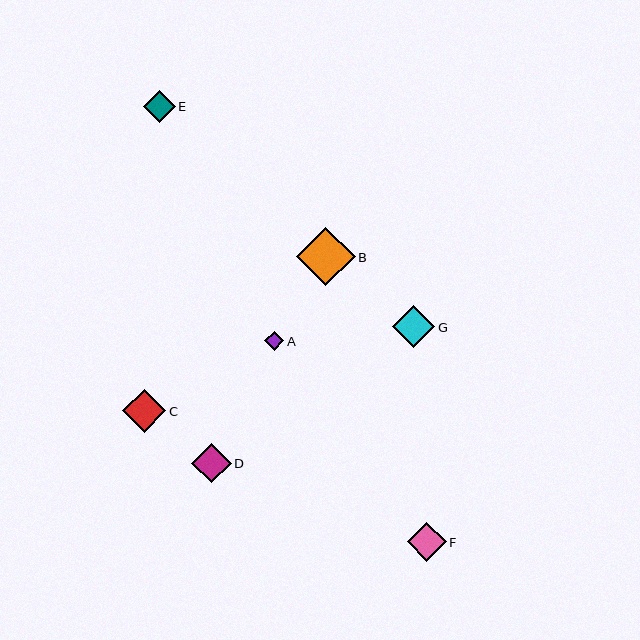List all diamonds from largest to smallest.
From largest to smallest: B, C, G, F, D, E, A.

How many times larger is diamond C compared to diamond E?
Diamond C is approximately 1.4 times the size of diamond E.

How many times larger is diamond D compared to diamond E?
Diamond D is approximately 1.2 times the size of diamond E.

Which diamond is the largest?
Diamond B is the largest with a size of approximately 58 pixels.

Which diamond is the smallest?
Diamond A is the smallest with a size of approximately 19 pixels.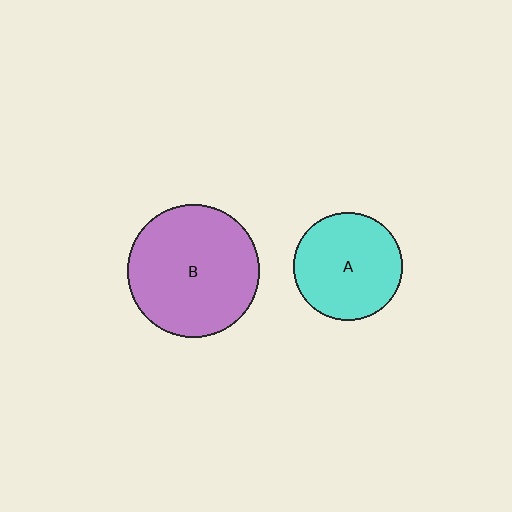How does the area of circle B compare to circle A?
Approximately 1.5 times.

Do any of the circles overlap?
No, none of the circles overlap.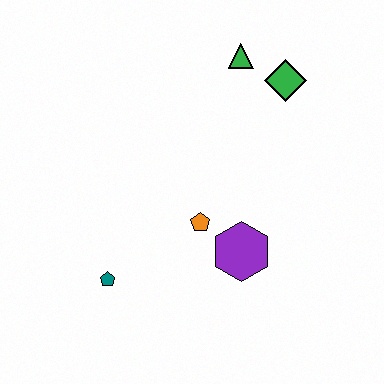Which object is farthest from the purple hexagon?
The green triangle is farthest from the purple hexagon.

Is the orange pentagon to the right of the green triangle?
No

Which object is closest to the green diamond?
The green triangle is closest to the green diamond.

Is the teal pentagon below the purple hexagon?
Yes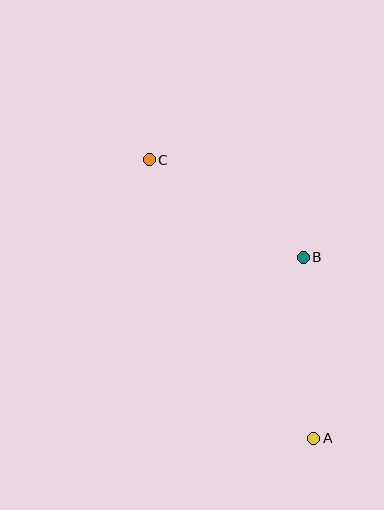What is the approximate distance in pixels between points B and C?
The distance between B and C is approximately 182 pixels.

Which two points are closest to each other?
Points A and B are closest to each other.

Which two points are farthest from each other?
Points A and C are farthest from each other.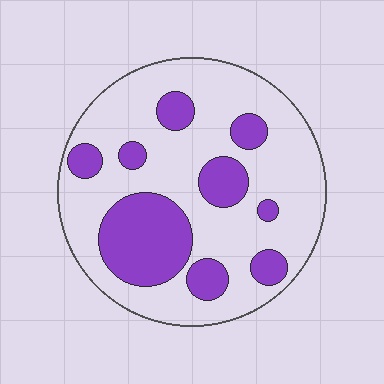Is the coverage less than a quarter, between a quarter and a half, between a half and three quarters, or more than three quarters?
Between a quarter and a half.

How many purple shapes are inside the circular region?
9.